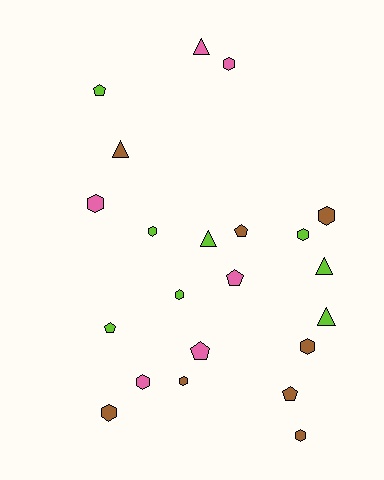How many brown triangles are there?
There is 1 brown triangle.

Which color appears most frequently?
Brown, with 8 objects.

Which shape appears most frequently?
Hexagon, with 11 objects.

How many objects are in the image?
There are 22 objects.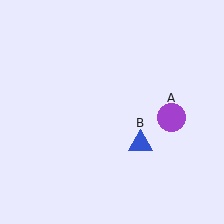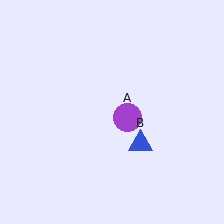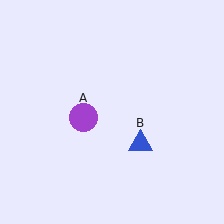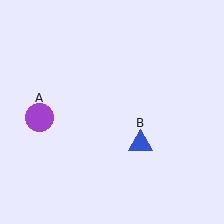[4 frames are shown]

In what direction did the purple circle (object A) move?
The purple circle (object A) moved left.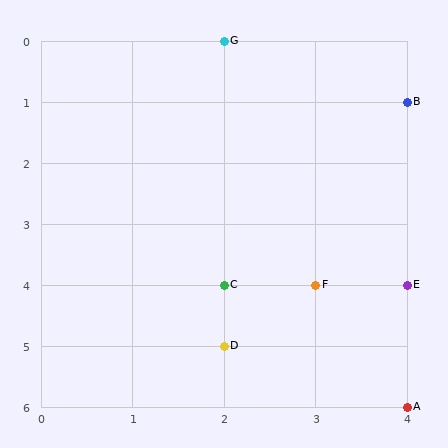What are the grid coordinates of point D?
Point D is at grid coordinates (2, 5).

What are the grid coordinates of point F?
Point F is at grid coordinates (3, 4).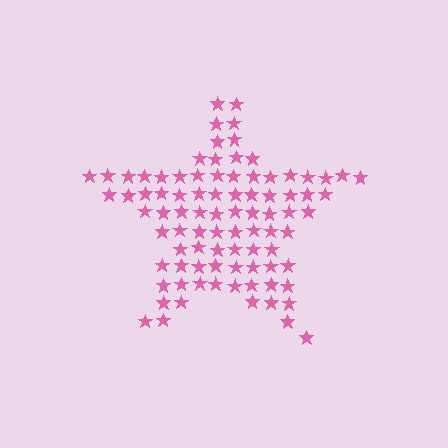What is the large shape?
The large shape is a star.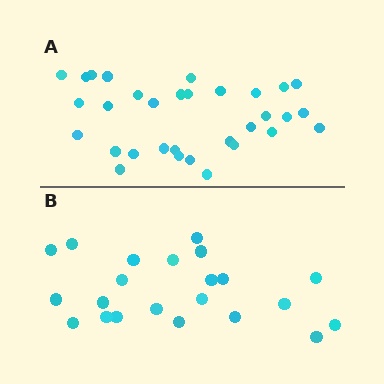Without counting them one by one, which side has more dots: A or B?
Region A (the top region) has more dots.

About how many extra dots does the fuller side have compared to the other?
Region A has roughly 10 or so more dots than region B.